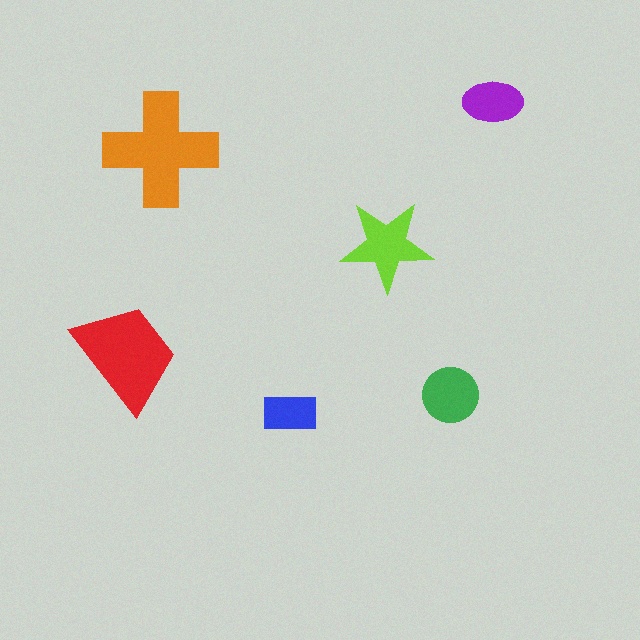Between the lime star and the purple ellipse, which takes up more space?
The lime star.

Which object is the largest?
The orange cross.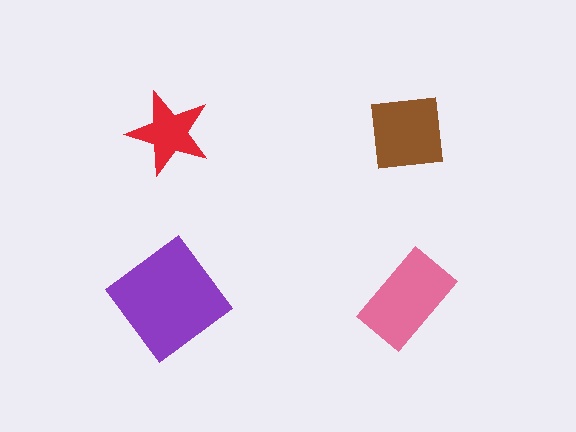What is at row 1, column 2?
A brown square.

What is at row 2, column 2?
A pink rectangle.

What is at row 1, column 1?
A red star.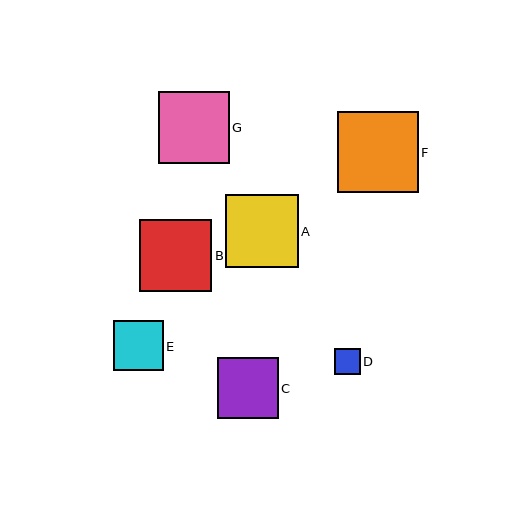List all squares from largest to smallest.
From largest to smallest: F, A, B, G, C, E, D.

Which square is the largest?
Square F is the largest with a size of approximately 81 pixels.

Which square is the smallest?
Square D is the smallest with a size of approximately 26 pixels.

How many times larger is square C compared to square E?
Square C is approximately 1.2 times the size of square E.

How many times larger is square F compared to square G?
Square F is approximately 1.1 times the size of square G.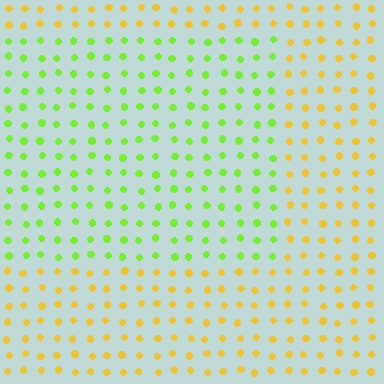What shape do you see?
I see a rectangle.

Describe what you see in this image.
The image is filled with small yellow elements in a uniform arrangement. A rectangle-shaped region is visible where the elements are tinted to a slightly different hue, forming a subtle color boundary.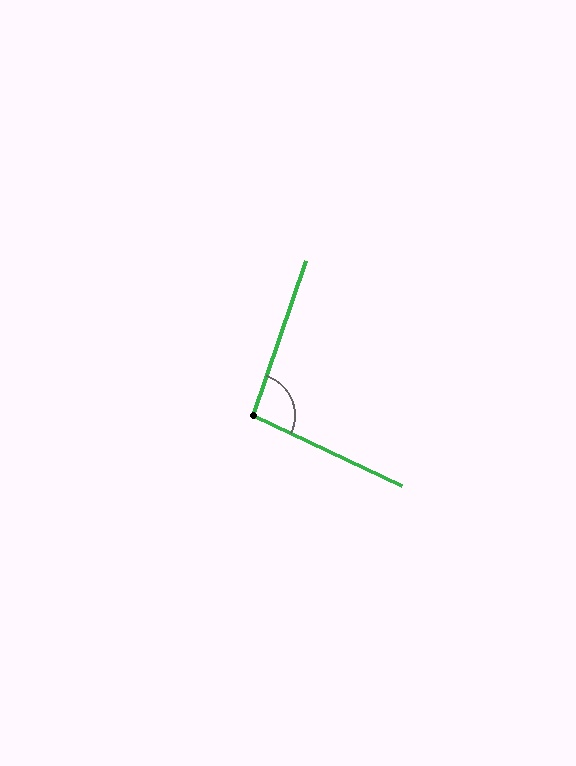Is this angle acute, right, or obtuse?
It is obtuse.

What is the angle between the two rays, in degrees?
Approximately 96 degrees.